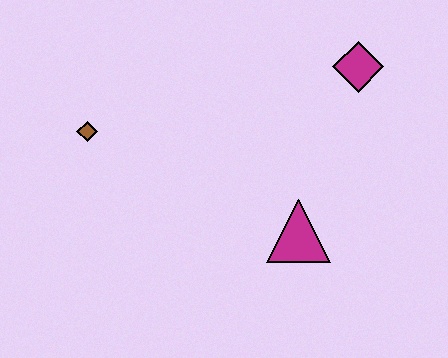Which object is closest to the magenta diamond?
The magenta triangle is closest to the magenta diamond.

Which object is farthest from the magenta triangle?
The brown diamond is farthest from the magenta triangle.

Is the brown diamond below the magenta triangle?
No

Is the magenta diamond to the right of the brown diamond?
Yes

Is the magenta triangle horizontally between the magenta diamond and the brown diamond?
Yes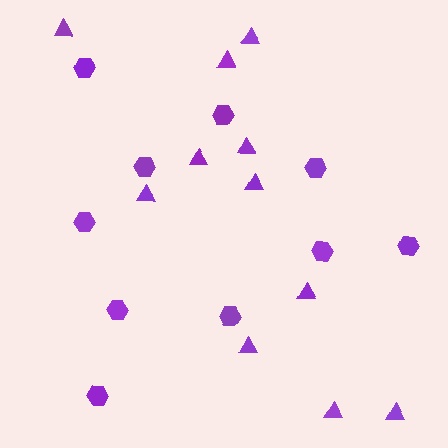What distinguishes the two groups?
There are 2 groups: one group of triangles (11) and one group of hexagons (10).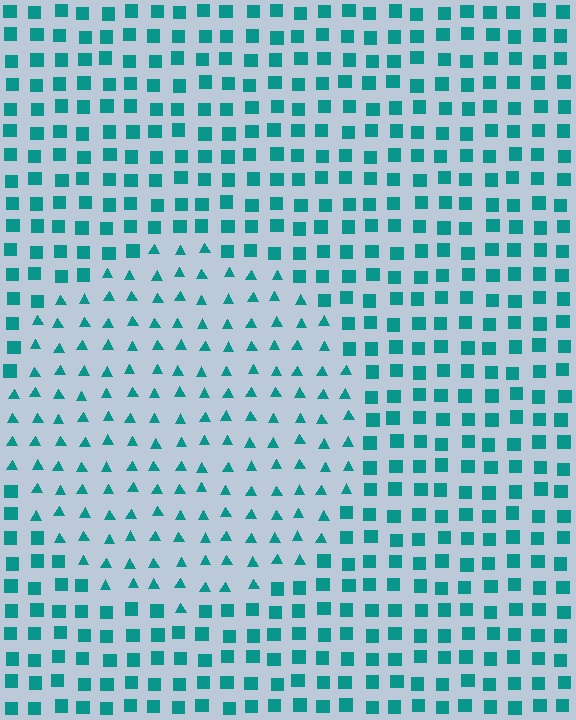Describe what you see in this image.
The image is filled with small teal elements arranged in a uniform grid. A circle-shaped region contains triangles, while the surrounding area contains squares. The boundary is defined purely by the change in element shape.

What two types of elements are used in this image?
The image uses triangles inside the circle region and squares outside it.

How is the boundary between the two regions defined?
The boundary is defined by a change in element shape: triangles inside vs. squares outside. All elements share the same color and spacing.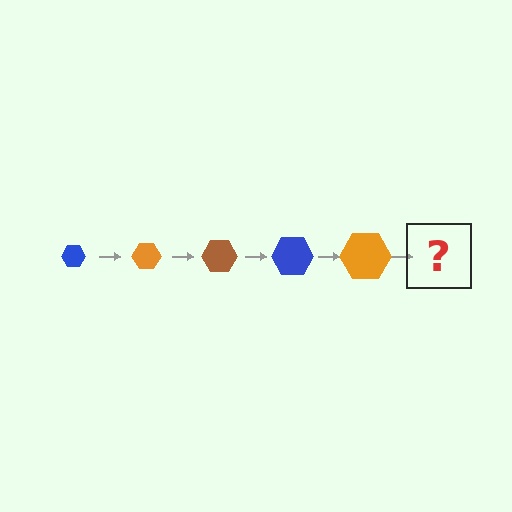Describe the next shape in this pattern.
It should be a brown hexagon, larger than the previous one.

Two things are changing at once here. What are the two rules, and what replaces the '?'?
The two rules are that the hexagon grows larger each step and the color cycles through blue, orange, and brown. The '?' should be a brown hexagon, larger than the previous one.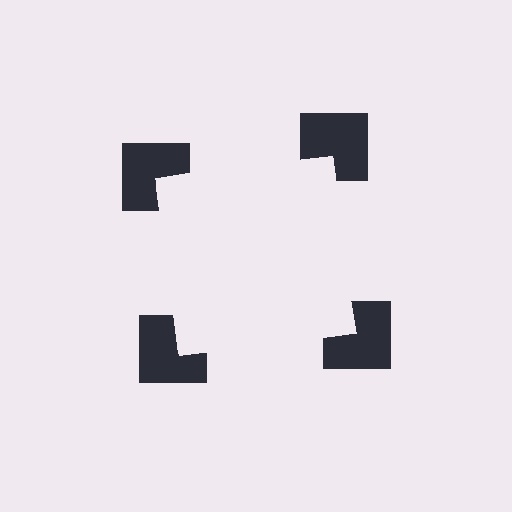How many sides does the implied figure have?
4 sides.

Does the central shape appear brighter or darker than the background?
It typically appears slightly brighter than the background, even though no actual brightness change is drawn.